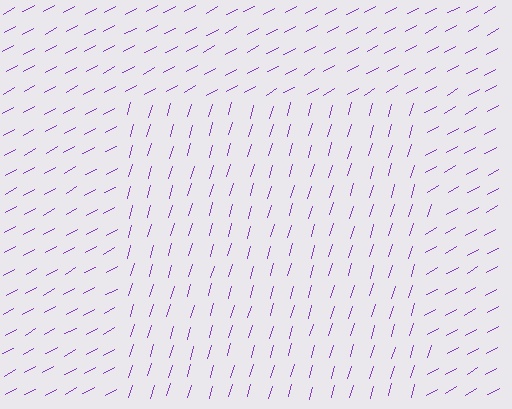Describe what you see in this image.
The image is filled with small purple line segments. A rectangle region in the image has lines oriented differently from the surrounding lines, creating a visible texture boundary.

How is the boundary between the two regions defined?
The boundary is defined purely by a change in line orientation (approximately 45 degrees difference). All lines are the same color and thickness.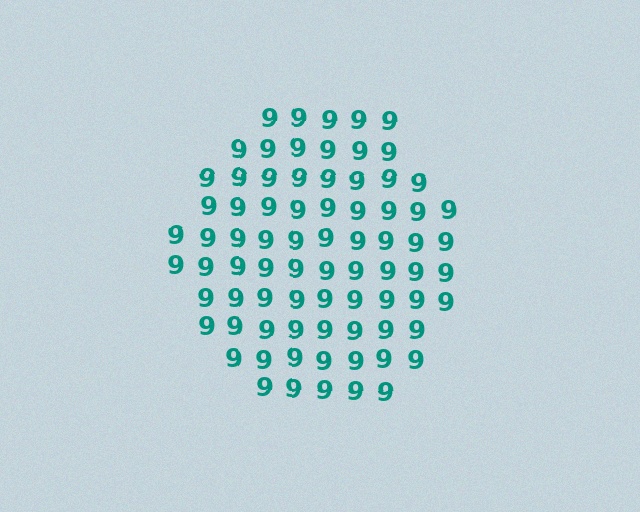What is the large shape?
The large shape is a hexagon.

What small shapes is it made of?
It is made of small digit 9's.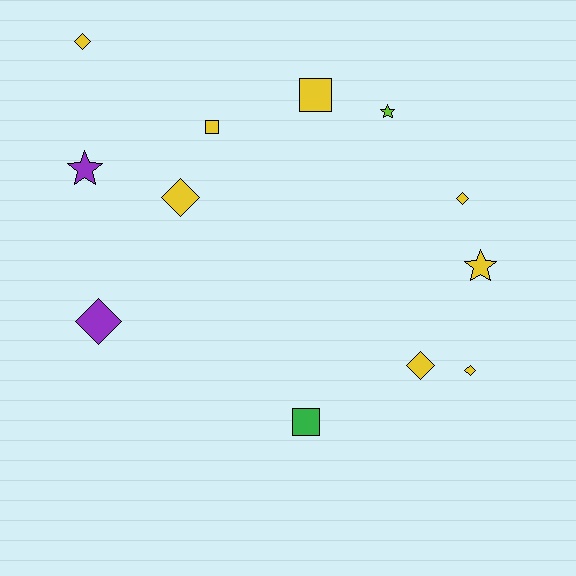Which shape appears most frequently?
Diamond, with 6 objects.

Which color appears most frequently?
Yellow, with 8 objects.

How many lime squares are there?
There are no lime squares.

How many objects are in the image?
There are 12 objects.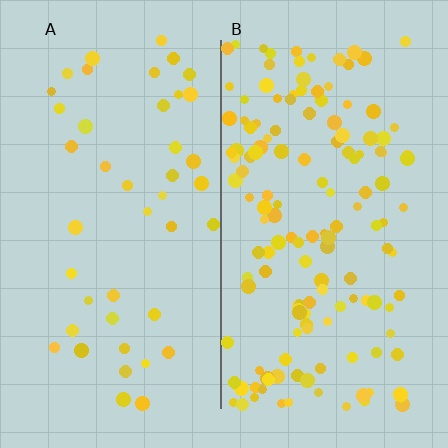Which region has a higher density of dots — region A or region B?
B (the right).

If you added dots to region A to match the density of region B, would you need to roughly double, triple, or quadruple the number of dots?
Approximately triple.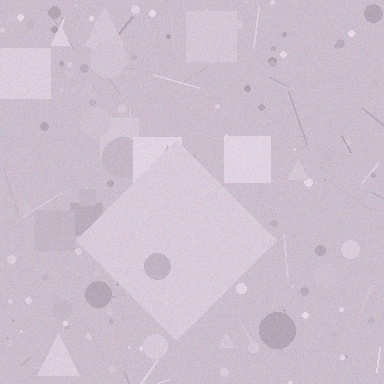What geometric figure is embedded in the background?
A diamond is embedded in the background.